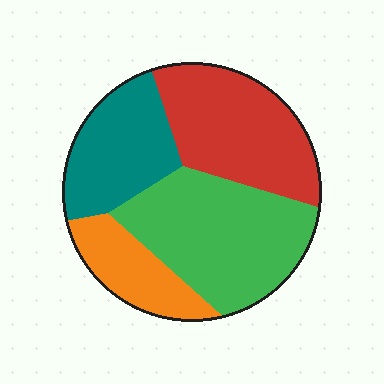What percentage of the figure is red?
Red takes up between a quarter and a half of the figure.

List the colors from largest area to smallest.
From largest to smallest: green, red, teal, orange.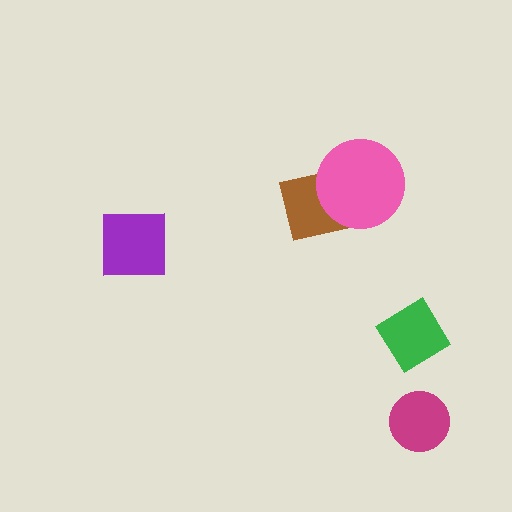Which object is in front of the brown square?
The pink circle is in front of the brown square.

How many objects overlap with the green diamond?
0 objects overlap with the green diamond.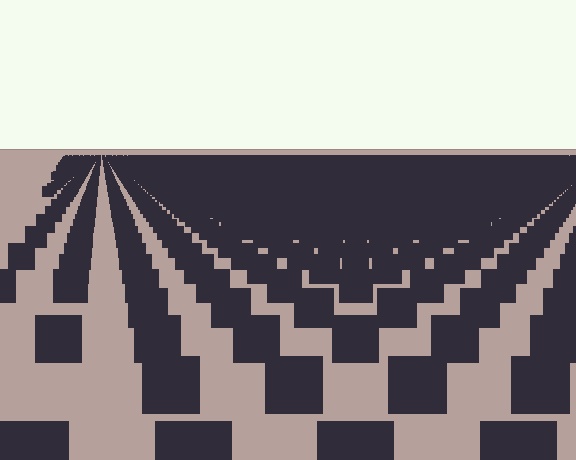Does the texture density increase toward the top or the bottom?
Density increases toward the top.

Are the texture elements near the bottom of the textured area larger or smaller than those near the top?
Larger. Near the bottom, elements are closer to the viewer and appear at a bigger on-screen size.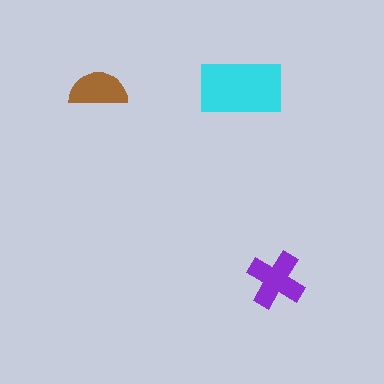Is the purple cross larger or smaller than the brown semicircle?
Larger.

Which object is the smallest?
The brown semicircle.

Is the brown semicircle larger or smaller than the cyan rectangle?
Smaller.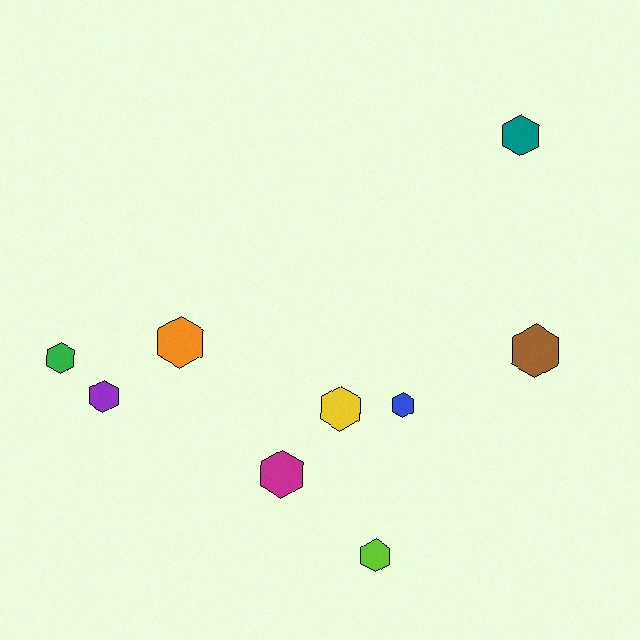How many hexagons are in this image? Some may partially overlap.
There are 9 hexagons.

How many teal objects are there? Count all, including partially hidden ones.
There is 1 teal object.